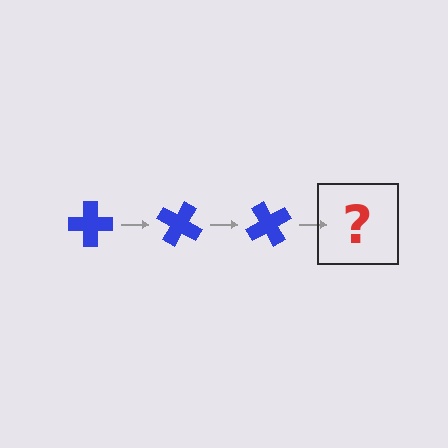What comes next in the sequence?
The next element should be a blue cross rotated 90 degrees.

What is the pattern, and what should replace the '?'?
The pattern is that the cross rotates 30 degrees each step. The '?' should be a blue cross rotated 90 degrees.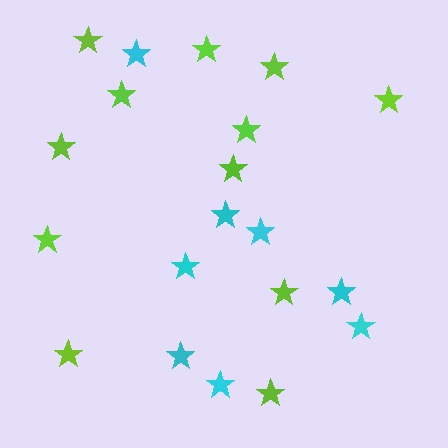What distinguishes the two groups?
There are 2 groups: one group of cyan stars (8) and one group of lime stars (12).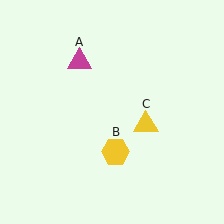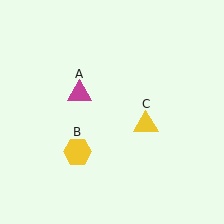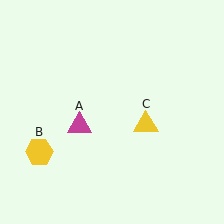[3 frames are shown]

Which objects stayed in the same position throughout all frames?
Yellow triangle (object C) remained stationary.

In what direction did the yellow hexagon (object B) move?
The yellow hexagon (object B) moved left.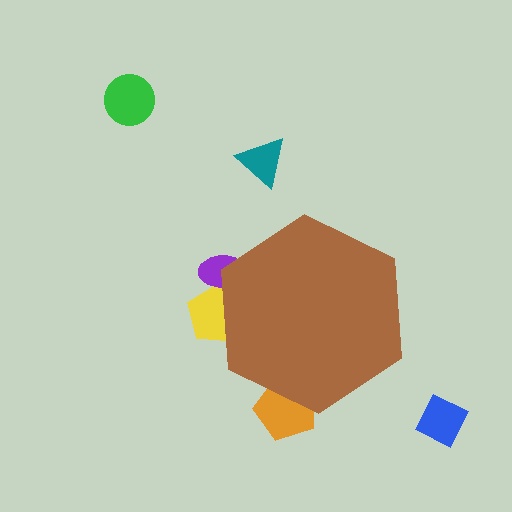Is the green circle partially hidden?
No, the green circle is fully visible.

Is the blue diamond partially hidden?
No, the blue diamond is fully visible.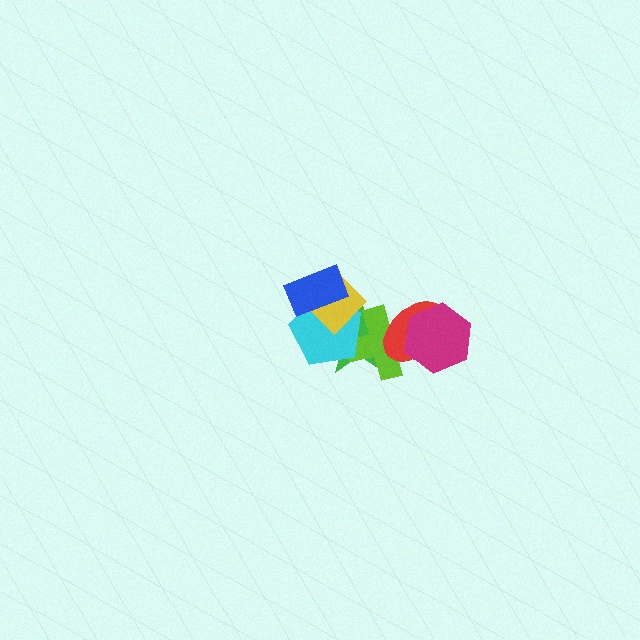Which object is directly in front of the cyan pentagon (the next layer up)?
The yellow diamond is directly in front of the cyan pentagon.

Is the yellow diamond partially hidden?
Yes, it is partially covered by another shape.